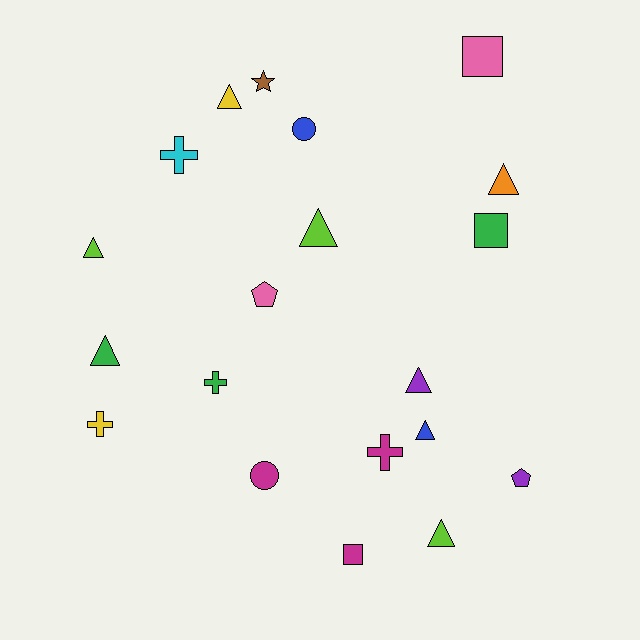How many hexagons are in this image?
There are no hexagons.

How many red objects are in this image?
There are no red objects.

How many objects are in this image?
There are 20 objects.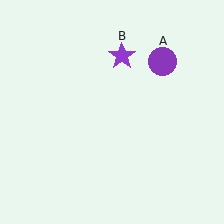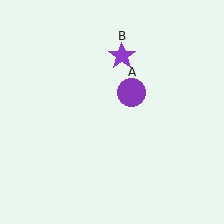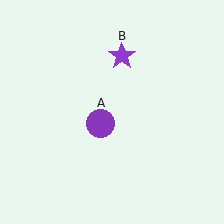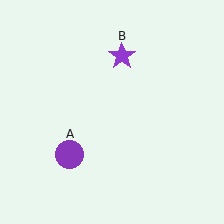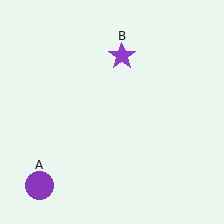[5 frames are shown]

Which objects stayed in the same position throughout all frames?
Purple star (object B) remained stationary.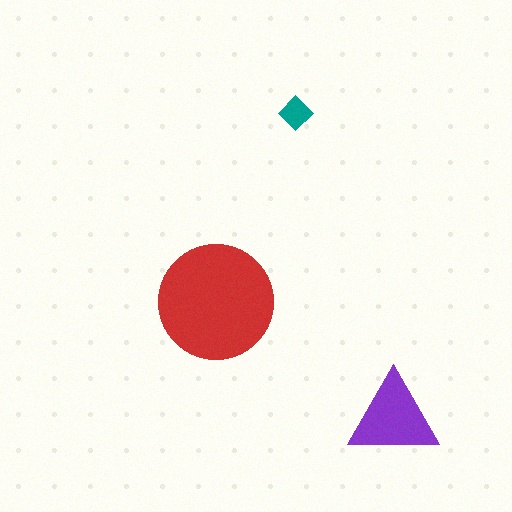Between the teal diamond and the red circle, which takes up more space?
The red circle.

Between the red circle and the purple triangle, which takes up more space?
The red circle.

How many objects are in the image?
There are 3 objects in the image.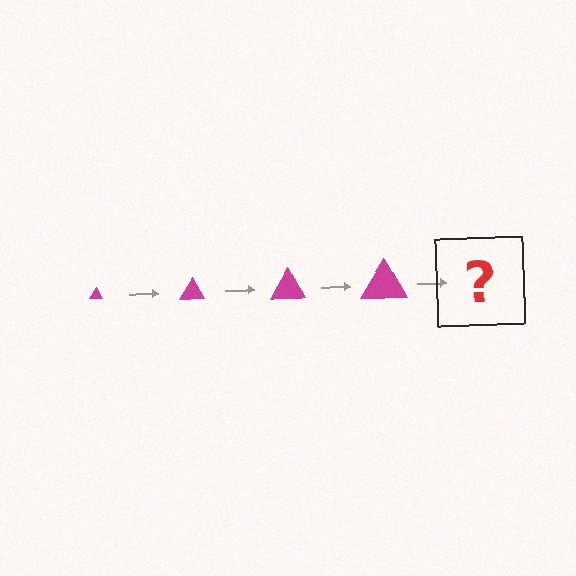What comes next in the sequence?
The next element should be a magenta triangle, larger than the previous one.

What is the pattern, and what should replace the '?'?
The pattern is that the triangle gets progressively larger each step. The '?' should be a magenta triangle, larger than the previous one.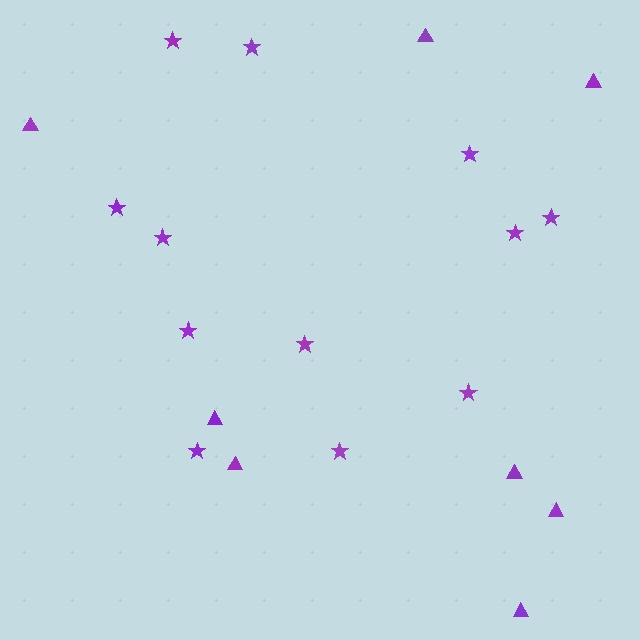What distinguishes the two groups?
There are 2 groups: one group of triangles (8) and one group of stars (12).